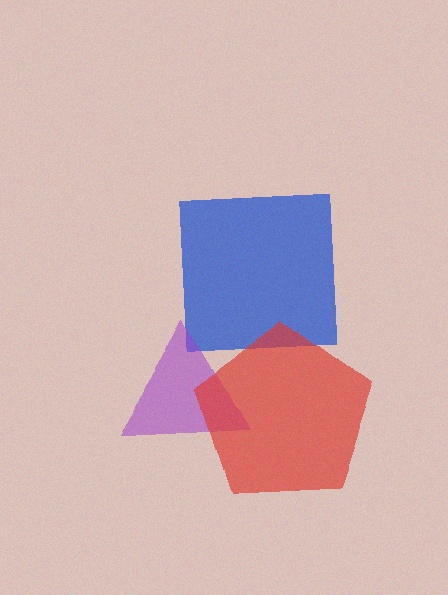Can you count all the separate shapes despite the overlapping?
Yes, there are 3 separate shapes.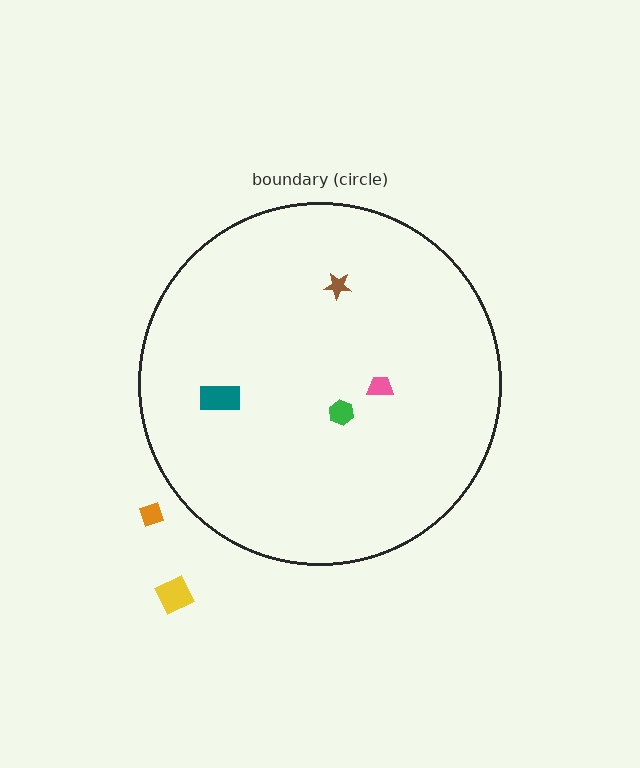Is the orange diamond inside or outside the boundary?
Outside.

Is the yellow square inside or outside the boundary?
Outside.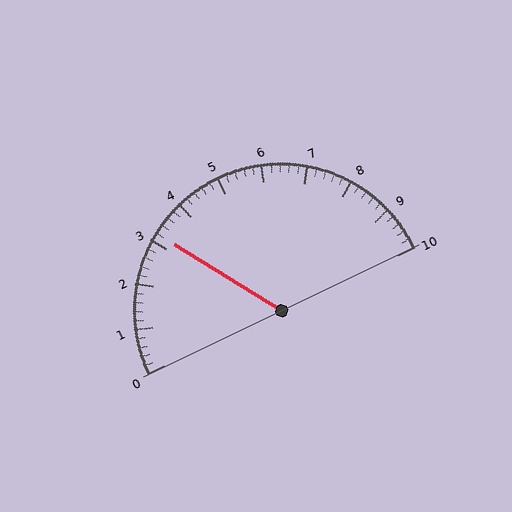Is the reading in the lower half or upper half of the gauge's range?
The reading is in the lower half of the range (0 to 10).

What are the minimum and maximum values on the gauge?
The gauge ranges from 0 to 10.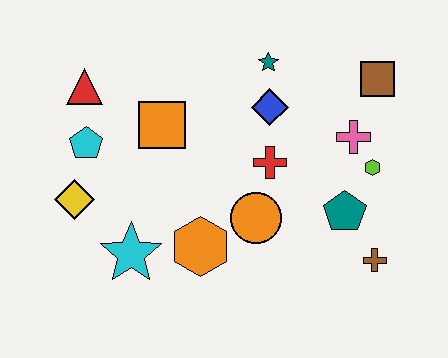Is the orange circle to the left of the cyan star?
No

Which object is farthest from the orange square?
The brown cross is farthest from the orange square.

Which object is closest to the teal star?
The blue diamond is closest to the teal star.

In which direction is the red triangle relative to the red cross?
The red triangle is to the left of the red cross.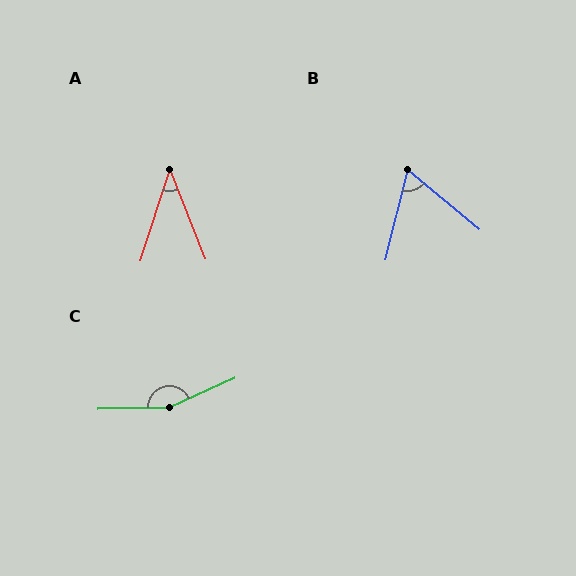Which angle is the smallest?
A, at approximately 40 degrees.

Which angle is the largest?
C, at approximately 157 degrees.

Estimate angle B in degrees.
Approximately 64 degrees.